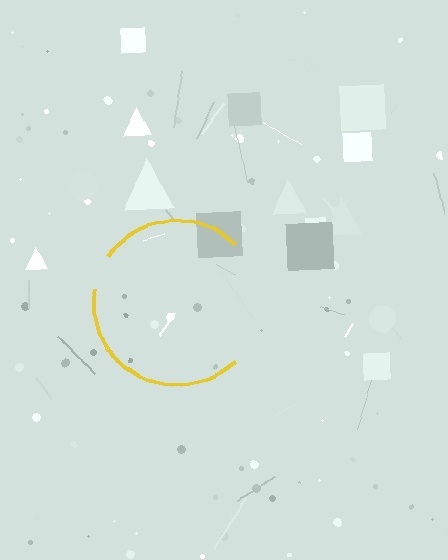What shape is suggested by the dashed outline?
The dashed outline suggests a circle.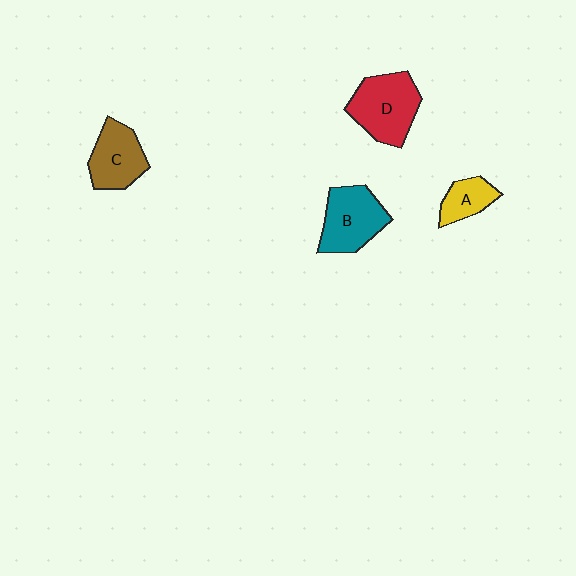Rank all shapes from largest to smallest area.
From largest to smallest: D (red), B (teal), C (brown), A (yellow).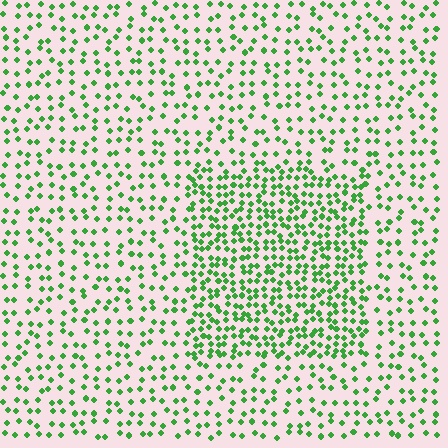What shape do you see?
I see a rectangle.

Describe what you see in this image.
The image contains small green elements arranged at two different densities. A rectangle-shaped region is visible where the elements are more densely packed than the surrounding area.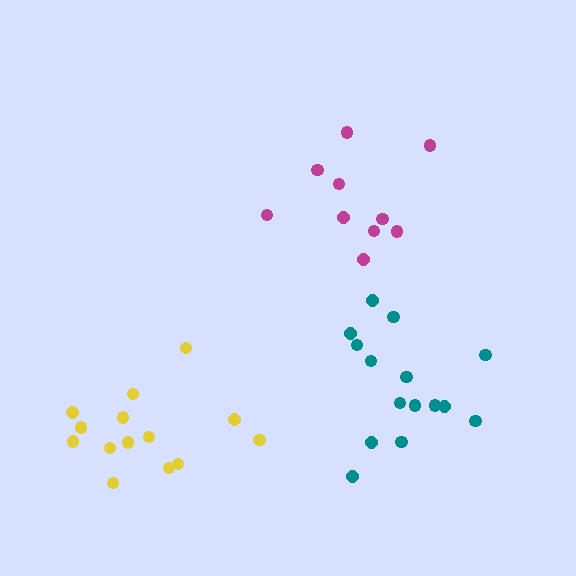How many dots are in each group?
Group 1: 10 dots, Group 2: 15 dots, Group 3: 14 dots (39 total).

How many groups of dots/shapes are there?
There are 3 groups.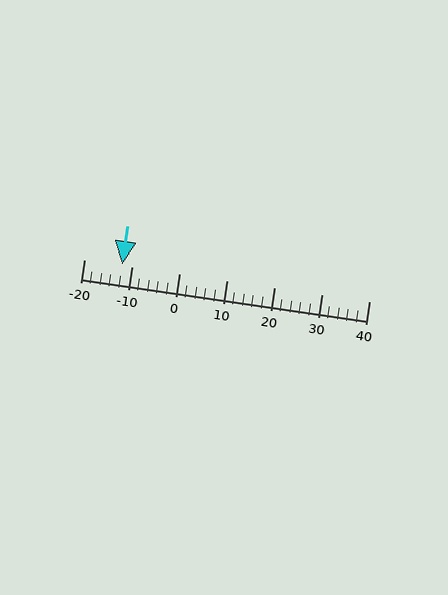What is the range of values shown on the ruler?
The ruler shows values from -20 to 40.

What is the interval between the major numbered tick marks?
The major tick marks are spaced 10 units apart.